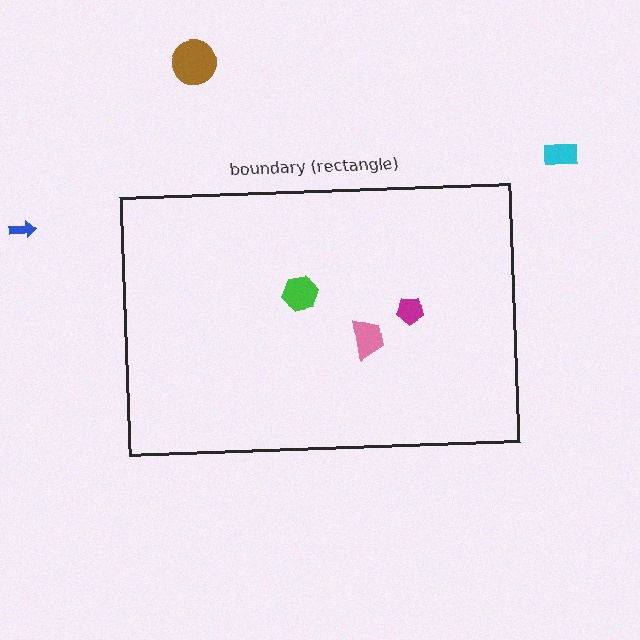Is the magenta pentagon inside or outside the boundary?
Inside.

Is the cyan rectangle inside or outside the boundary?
Outside.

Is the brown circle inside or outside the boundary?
Outside.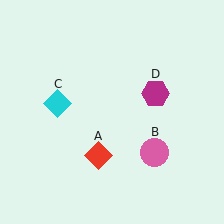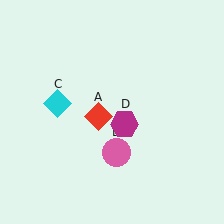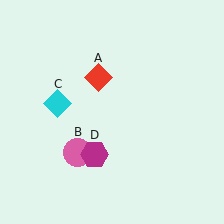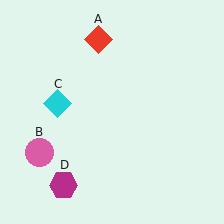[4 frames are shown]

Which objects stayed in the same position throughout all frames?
Cyan diamond (object C) remained stationary.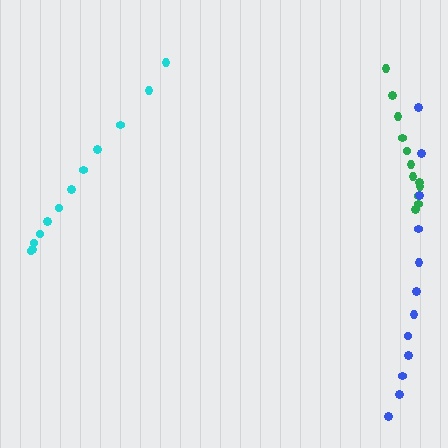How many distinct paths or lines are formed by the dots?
There are 3 distinct paths.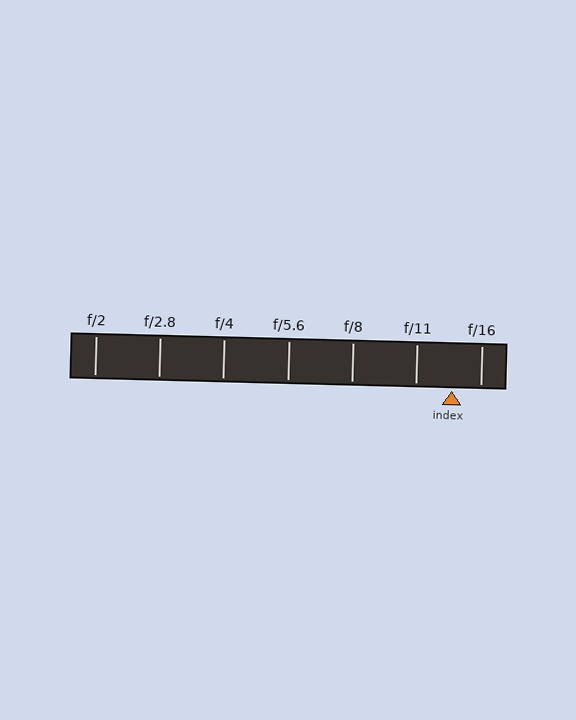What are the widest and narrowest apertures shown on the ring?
The widest aperture shown is f/2 and the narrowest is f/16.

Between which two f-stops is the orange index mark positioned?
The index mark is between f/11 and f/16.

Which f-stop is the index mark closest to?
The index mark is closest to f/16.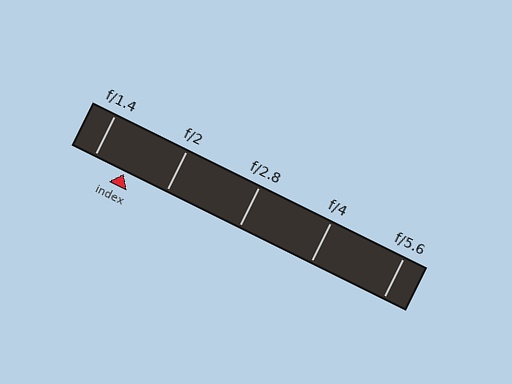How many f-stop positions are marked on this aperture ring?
There are 5 f-stop positions marked.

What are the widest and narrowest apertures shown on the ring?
The widest aperture shown is f/1.4 and the narrowest is f/5.6.